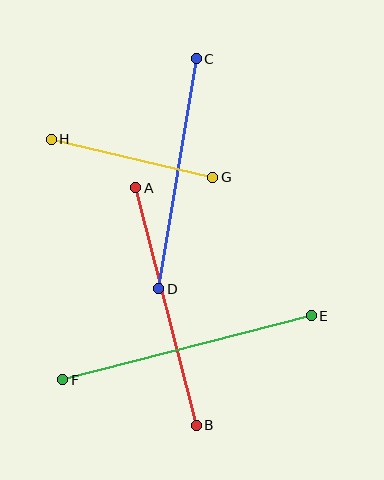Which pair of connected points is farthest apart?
Points E and F are farthest apart.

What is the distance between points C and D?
The distance is approximately 233 pixels.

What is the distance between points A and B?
The distance is approximately 245 pixels.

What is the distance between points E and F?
The distance is approximately 256 pixels.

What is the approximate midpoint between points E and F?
The midpoint is at approximately (187, 348) pixels.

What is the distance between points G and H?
The distance is approximately 166 pixels.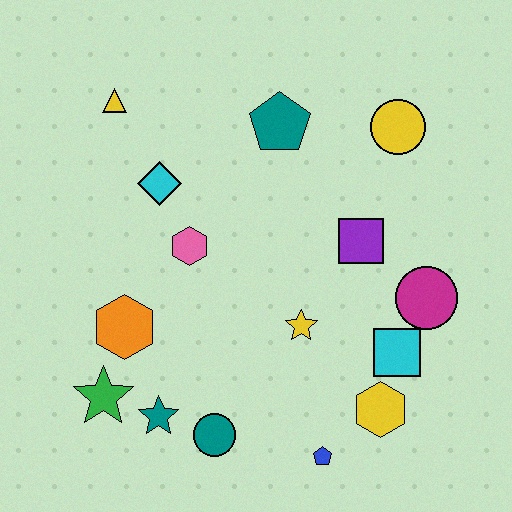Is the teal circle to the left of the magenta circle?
Yes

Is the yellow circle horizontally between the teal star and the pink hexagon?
No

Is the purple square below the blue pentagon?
No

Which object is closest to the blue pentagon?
The yellow hexagon is closest to the blue pentagon.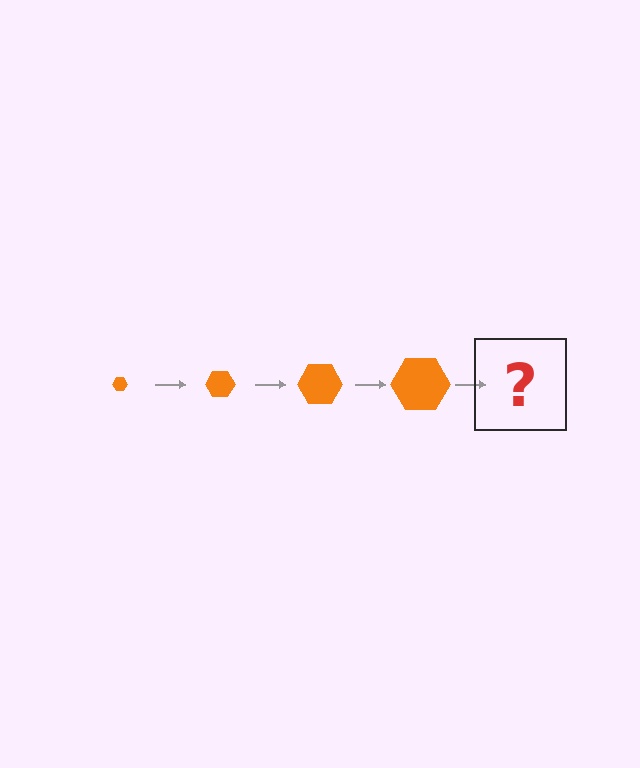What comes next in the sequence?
The next element should be an orange hexagon, larger than the previous one.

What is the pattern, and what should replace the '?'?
The pattern is that the hexagon gets progressively larger each step. The '?' should be an orange hexagon, larger than the previous one.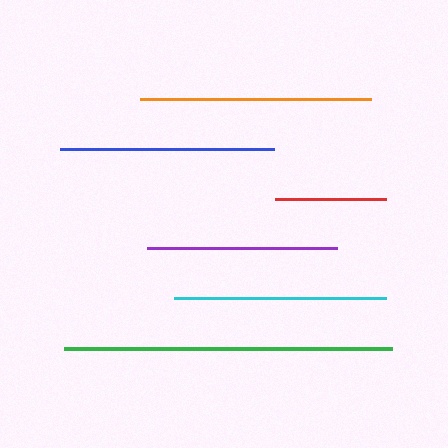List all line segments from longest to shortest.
From longest to shortest: green, orange, blue, cyan, purple, red.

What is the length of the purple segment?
The purple segment is approximately 190 pixels long.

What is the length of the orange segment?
The orange segment is approximately 231 pixels long.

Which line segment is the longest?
The green line is the longest at approximately 328 pixels.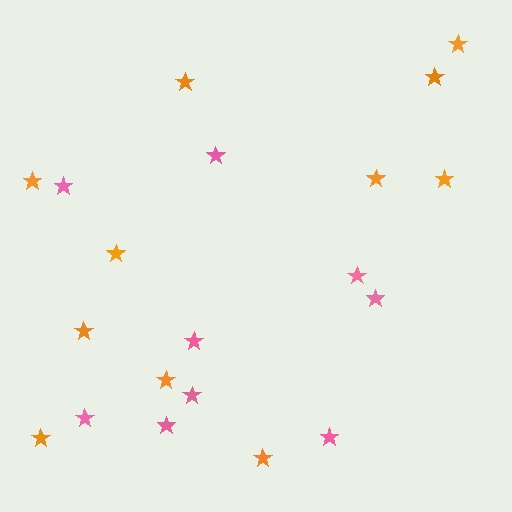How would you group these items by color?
There are 2 groups: one group of pink stars (9) and one group of orange stars (11).